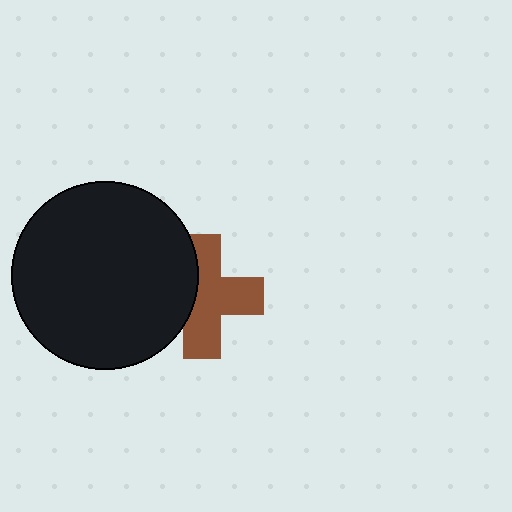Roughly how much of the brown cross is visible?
Most of it is visible (roughly 66%).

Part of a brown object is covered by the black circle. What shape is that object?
It is a cross.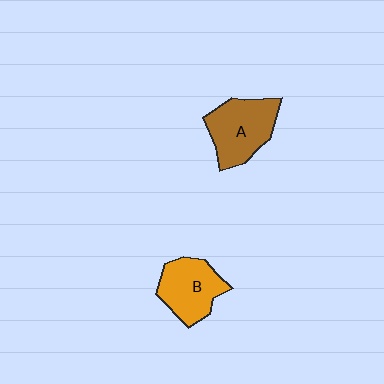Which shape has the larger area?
Shape A (brown).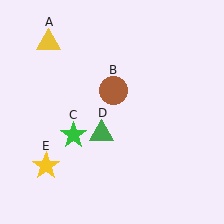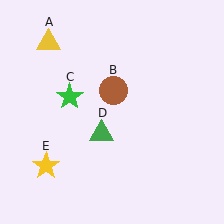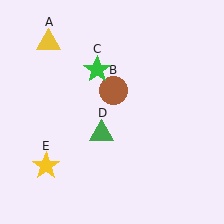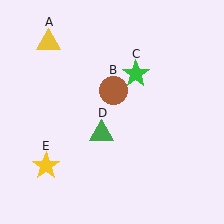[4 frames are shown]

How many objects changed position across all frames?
1 object changed position: green star (object C).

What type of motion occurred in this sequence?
The green star (object C) rotated clockwise around the center of the scene.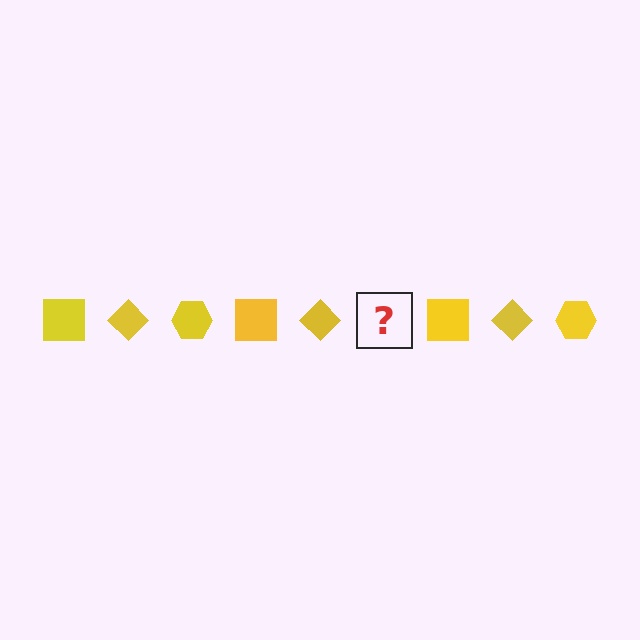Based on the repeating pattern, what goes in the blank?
The blank should be a yellow hexagon.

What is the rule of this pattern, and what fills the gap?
The rule is that the pattern cycles through square, diamond, hexagon shapes in yellow. The gap should be filled with a yellow hexagon.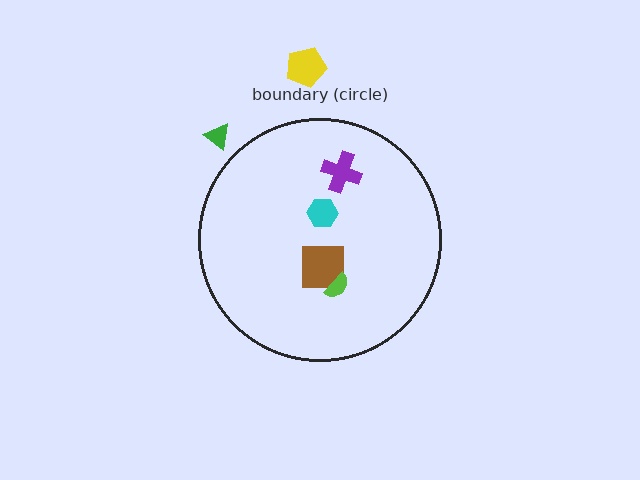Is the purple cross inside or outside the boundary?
Inside.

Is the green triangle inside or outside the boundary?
Outside.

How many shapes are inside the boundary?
4 inside, 2 outside.